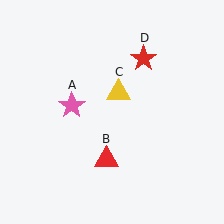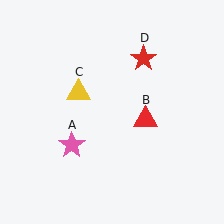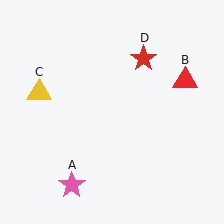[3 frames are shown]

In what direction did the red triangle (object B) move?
The red triangle (object B) moved up and to the right.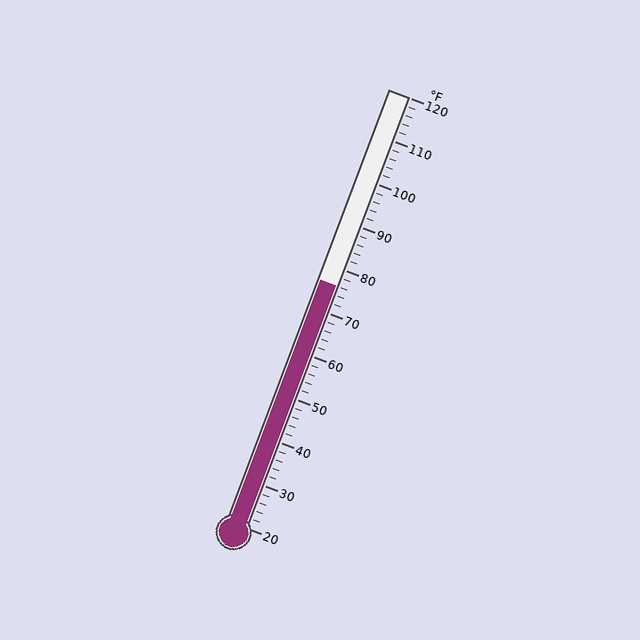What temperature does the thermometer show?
The thermometer shows approximately 76°F.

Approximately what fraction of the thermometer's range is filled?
The thermometer is filled to approximately 55% of its range.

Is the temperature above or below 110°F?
The temperature is below 110°F.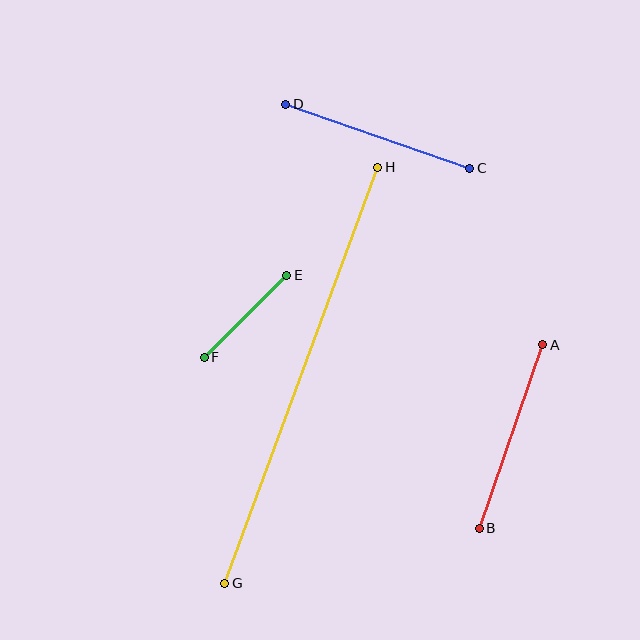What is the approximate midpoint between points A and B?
The midpoint is at approximately (511, 437) pixels.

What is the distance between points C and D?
The distance is approximately 195 pixels.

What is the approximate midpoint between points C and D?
The midpoint is at approximately (378, 136) pixels.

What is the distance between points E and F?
The distance is approximately 116 pixels.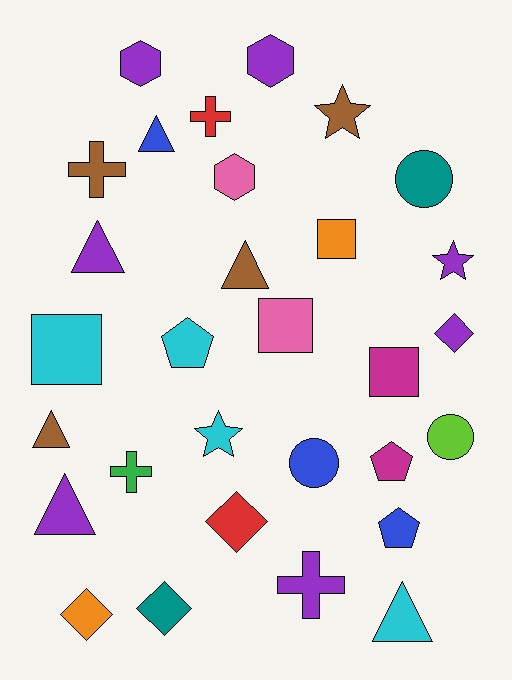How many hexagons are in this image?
There are 3 hexagons.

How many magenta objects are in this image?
There are 2 magenta objects.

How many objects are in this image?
There are 30 objects.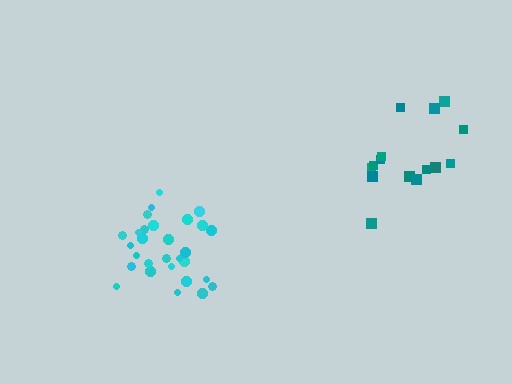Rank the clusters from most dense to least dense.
cyan, teal.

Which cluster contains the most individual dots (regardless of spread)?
Cyan (31).